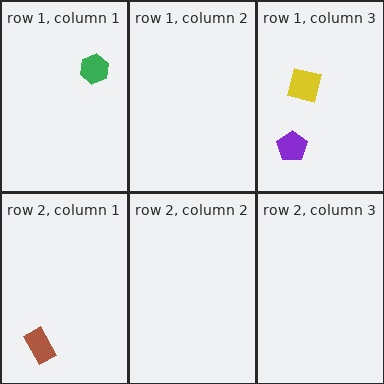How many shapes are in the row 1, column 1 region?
1.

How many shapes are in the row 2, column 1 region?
1.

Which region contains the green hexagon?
The row 1, column 1 region.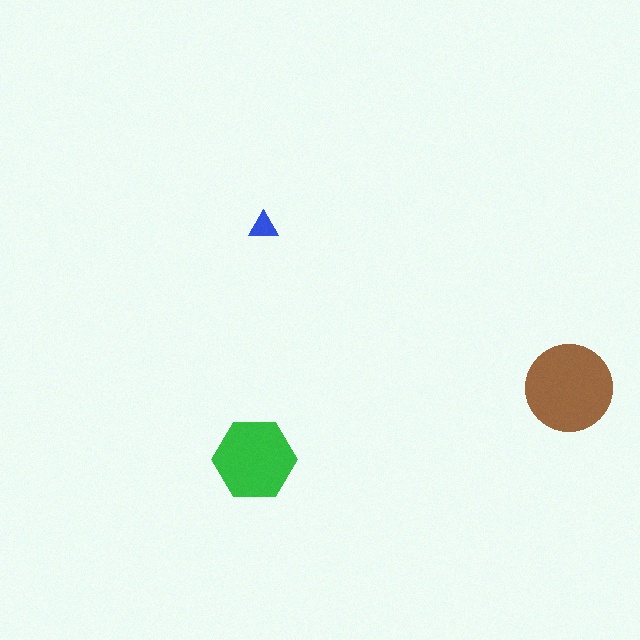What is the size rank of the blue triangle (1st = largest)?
3rd.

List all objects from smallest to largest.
The blue triangle, the green hexagon, the brown circle.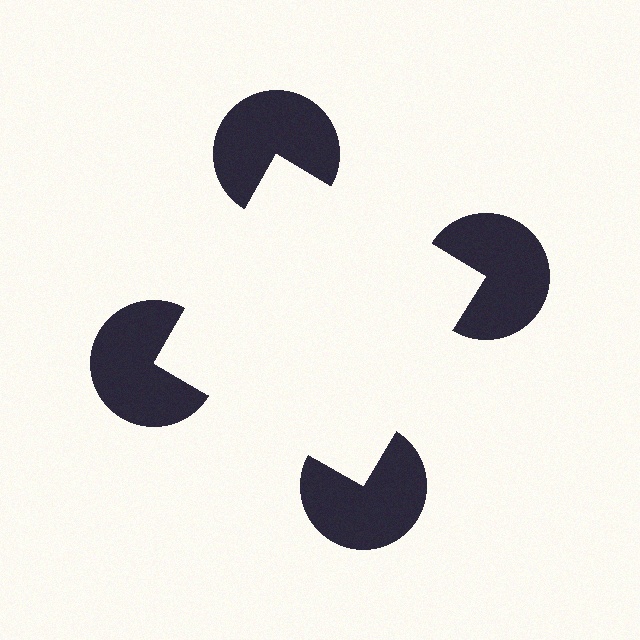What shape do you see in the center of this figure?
An illusory square — its edges are inferred from the aligned wedge cuts in the pac-man discs, not physically drawn.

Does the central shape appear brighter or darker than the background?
It typically appears slightly brighter than the background, even though no actual brightness change is drawn.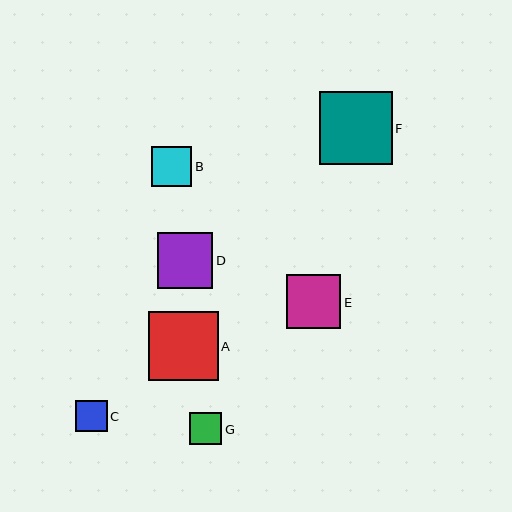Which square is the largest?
Square F is the largest with a size of approximately 73 pixels.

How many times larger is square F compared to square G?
Square F is approximately 2.3 times the size of square G.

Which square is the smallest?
Square C is the smallest with a size of approximately 32 pixels.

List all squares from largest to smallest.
From largest to smallest: F, A, D, E, B, G, C.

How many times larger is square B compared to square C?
Square B is approximately 1.3 times the size of square C.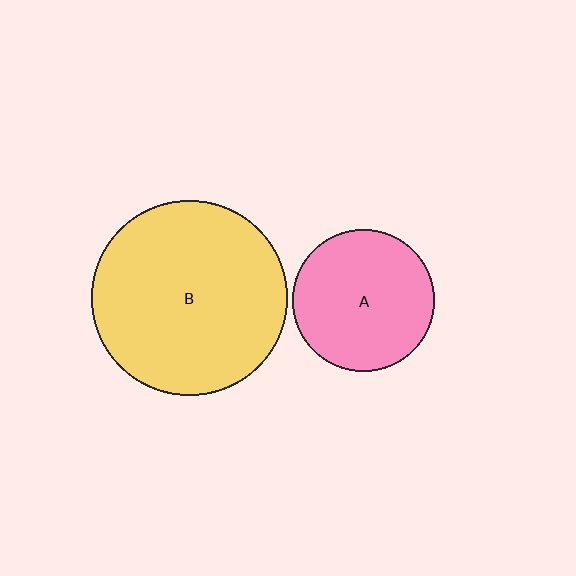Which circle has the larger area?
Circle B (yellow).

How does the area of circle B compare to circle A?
Approximately 1.9 times.